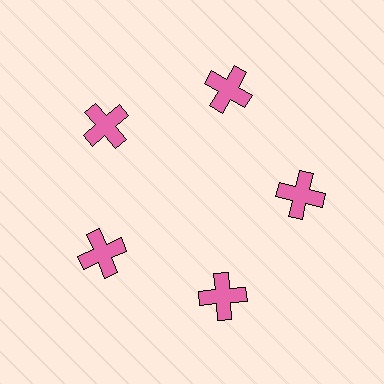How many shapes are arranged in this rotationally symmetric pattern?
There are 5 shapes, arranged in 5 groups of 1.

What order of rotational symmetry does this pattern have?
This pattern has 5-fold rotational symmetry.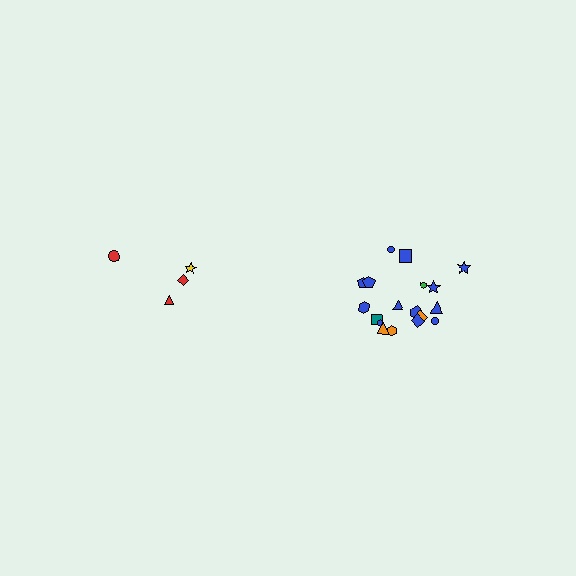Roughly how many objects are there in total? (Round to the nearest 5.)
Roughly 20 objects in total.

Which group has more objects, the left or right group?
The right group.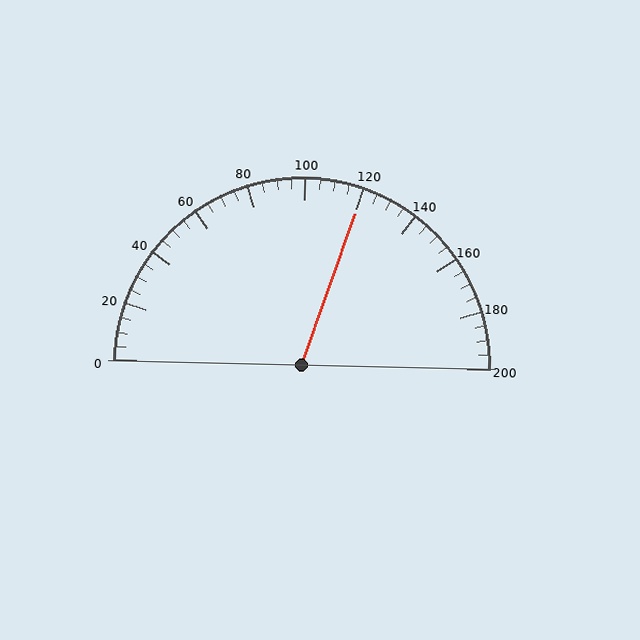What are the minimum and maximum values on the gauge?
The gauge ranges from 0 to 200.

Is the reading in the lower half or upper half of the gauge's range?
The reading is in the upper half of the range (0 to 200).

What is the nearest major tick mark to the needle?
The nearest major tick mark is 120.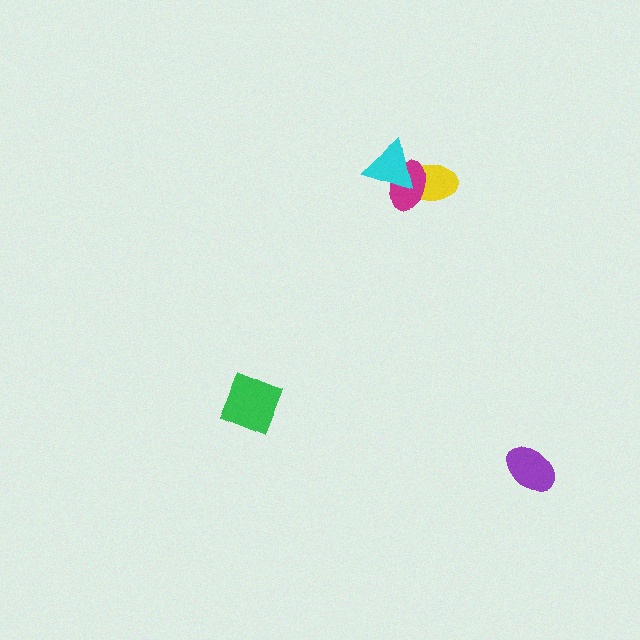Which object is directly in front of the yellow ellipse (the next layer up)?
The magenta ellipse is directly in front of the yellow ellipse.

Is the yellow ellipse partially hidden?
Yes, it is partially covered by another shape.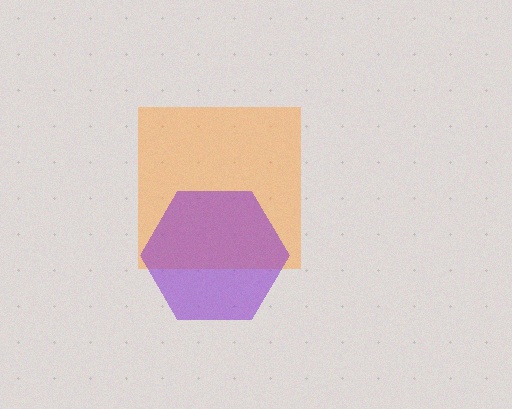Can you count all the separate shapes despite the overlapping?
Yes, there are 2 separate shapes.